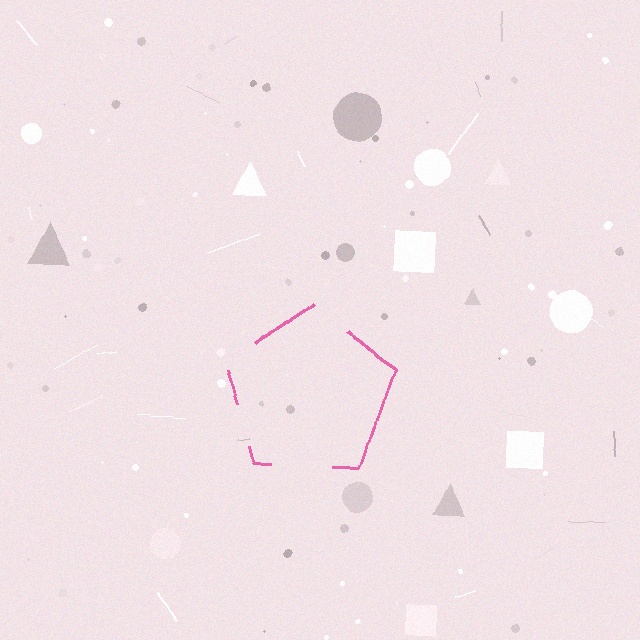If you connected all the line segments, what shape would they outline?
They would outline a pentagon.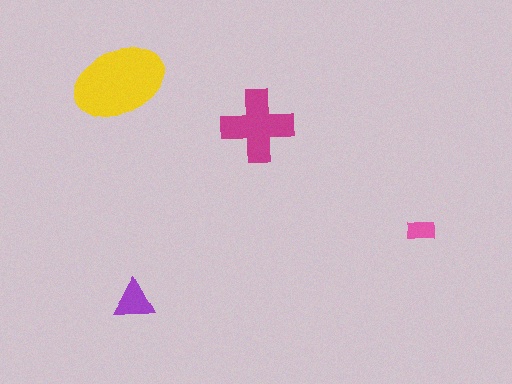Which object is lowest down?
The purple triangle is bottommost.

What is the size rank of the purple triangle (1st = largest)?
3rd.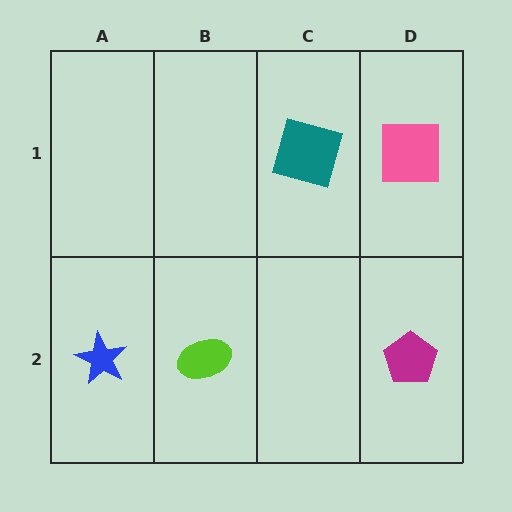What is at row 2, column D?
A magenta pentagon.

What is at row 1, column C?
A teal square.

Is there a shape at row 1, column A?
No, that cell is empty.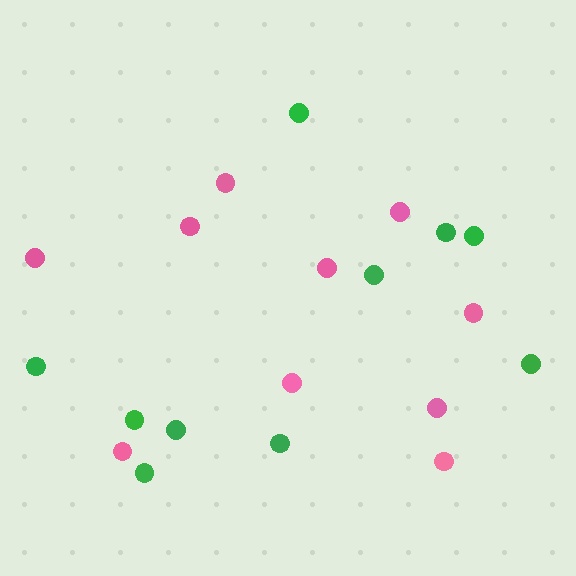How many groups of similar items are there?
There are 2 groups: one group of green circles (10) and one group of pink circles (10).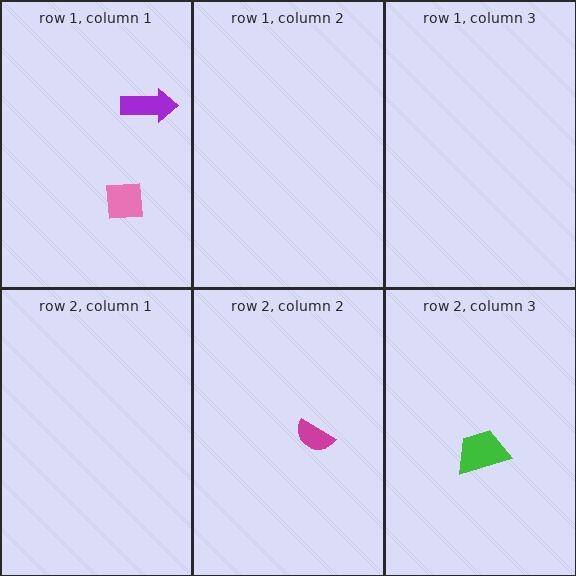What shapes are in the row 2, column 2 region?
The magenta semicircle.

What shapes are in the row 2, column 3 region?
The green trapezoid.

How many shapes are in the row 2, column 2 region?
1.